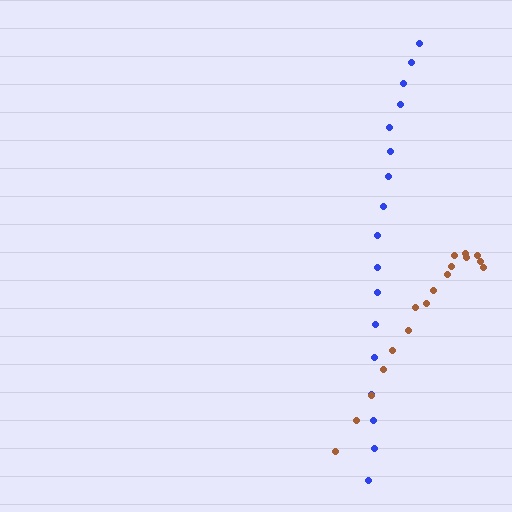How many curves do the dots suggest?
There are 2 distinct paths.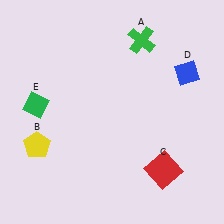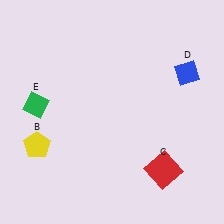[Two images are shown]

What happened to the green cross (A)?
The green cross (A) was removed in Image 2. It was in the top-right area of Image 1.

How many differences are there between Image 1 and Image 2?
There is 1 difference between the two images.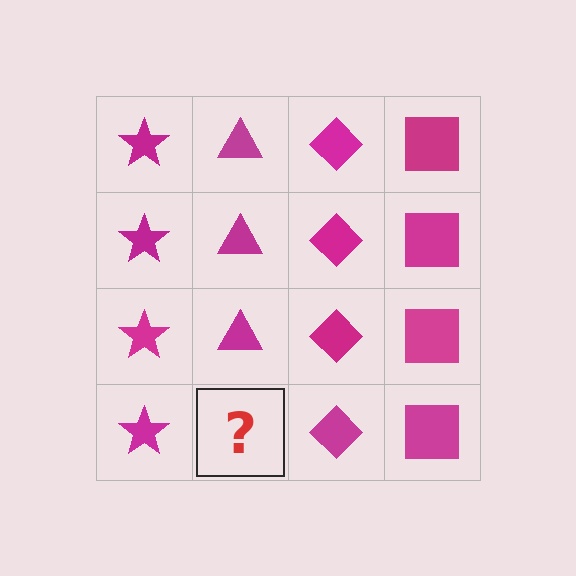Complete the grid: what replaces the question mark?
The question mark should be replaced with a magenta triangle.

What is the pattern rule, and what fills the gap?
The rule is that each column has a consistent shape. The gap should be filled with a magenta triangle.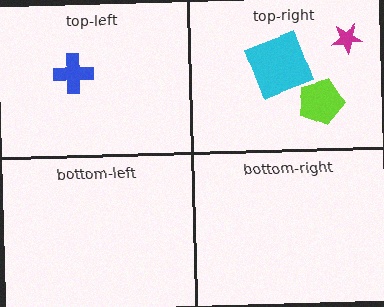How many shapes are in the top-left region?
1.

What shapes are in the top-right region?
The cyan square, the magenta star, the lime pentagon.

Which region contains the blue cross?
The top-left region.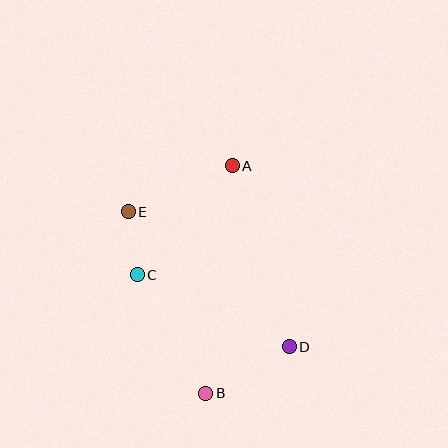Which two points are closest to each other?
Points C and E are closest to each other.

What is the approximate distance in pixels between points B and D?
The distance between B and D is approximately 95 pixels.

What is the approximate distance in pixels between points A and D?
The distance between A and D is approximately 190 pixels.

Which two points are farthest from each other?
Points A and B are farthest from each other.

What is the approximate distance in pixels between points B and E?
The distance between B and E is approximately 198 pixels.